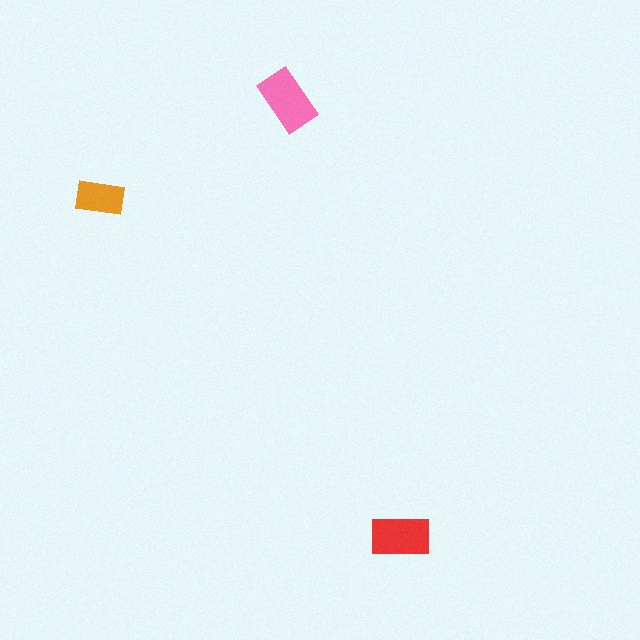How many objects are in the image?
There are 3 objects in the image.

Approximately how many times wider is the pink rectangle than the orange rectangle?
About 1.5 times wider.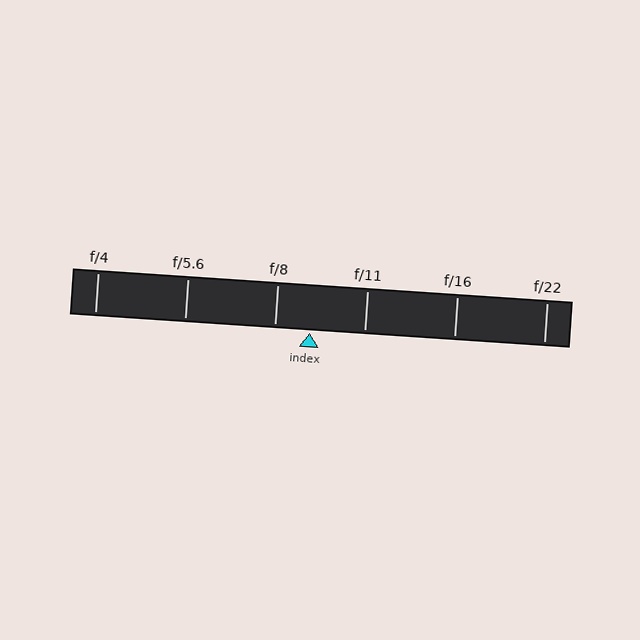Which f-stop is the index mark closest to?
The index mark is closest to f/8.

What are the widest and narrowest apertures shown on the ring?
The widest aperture shown is f/4 and the narrowest is f/22.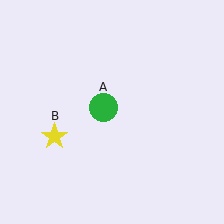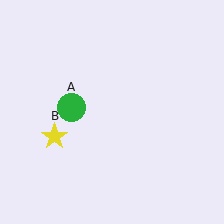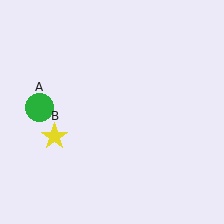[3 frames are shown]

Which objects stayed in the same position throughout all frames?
Yellow star (object B) remained stationary.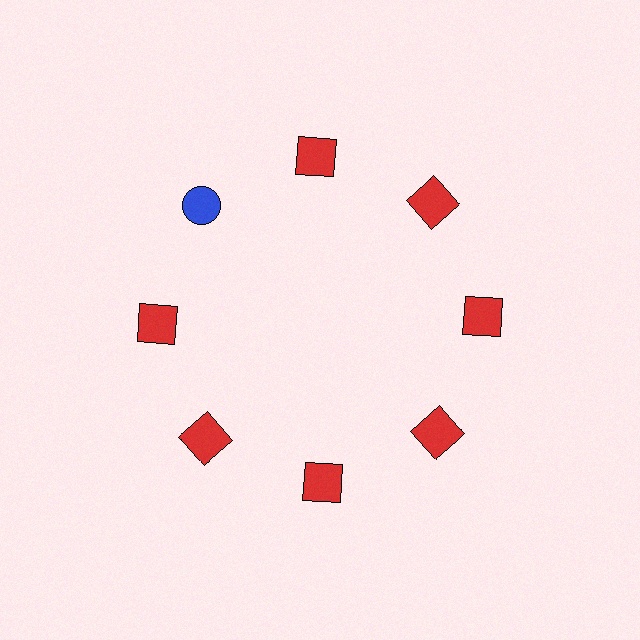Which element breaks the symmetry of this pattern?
The blue circle at roughly the 10 o'clock position breaks the symmetry. All other shapes are red squares.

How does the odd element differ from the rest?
It differs in both color (blue instead of red) and shape (circle instead of square).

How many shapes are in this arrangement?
There are 8 shapes arranged in a ring pattern.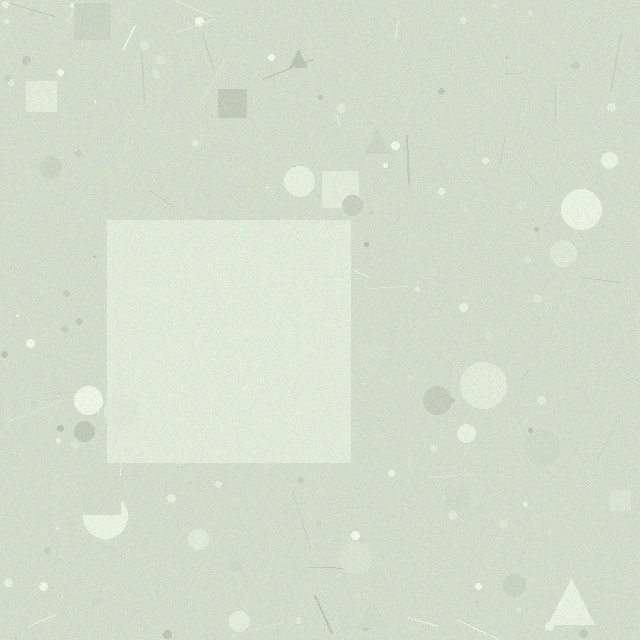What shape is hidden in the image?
A square is hidden in the image.